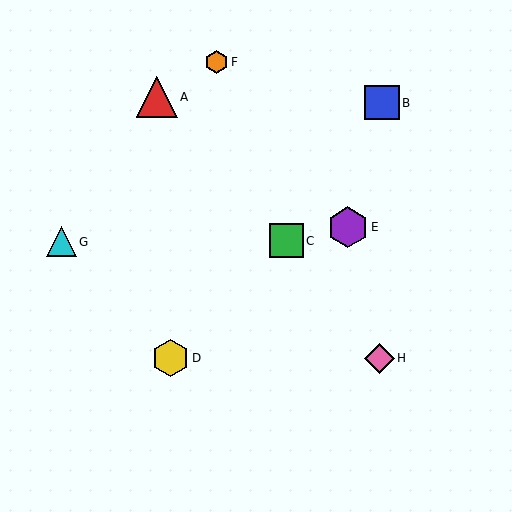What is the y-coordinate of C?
Object C is at y≈241.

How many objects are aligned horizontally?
2 objects (D, H) are aligned horizontally.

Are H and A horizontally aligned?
No, H is at y≈358 and A is at y≈97.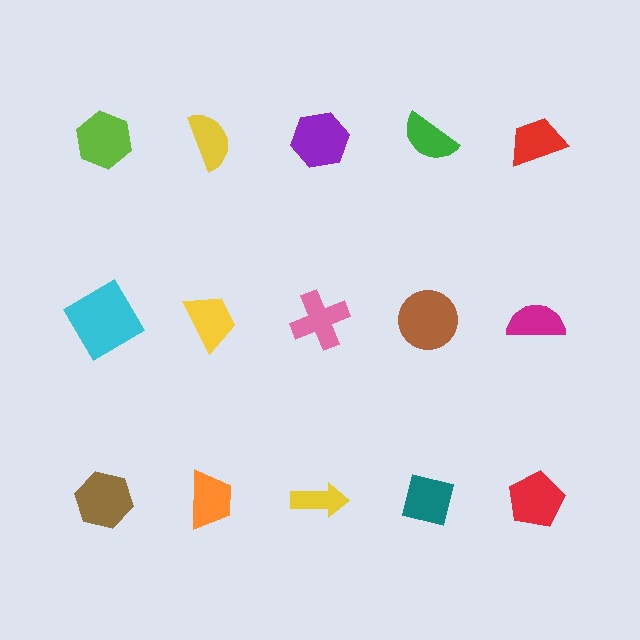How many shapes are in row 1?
5 shapes.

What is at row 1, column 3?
A purple hexagon.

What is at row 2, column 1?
A cyan diamond.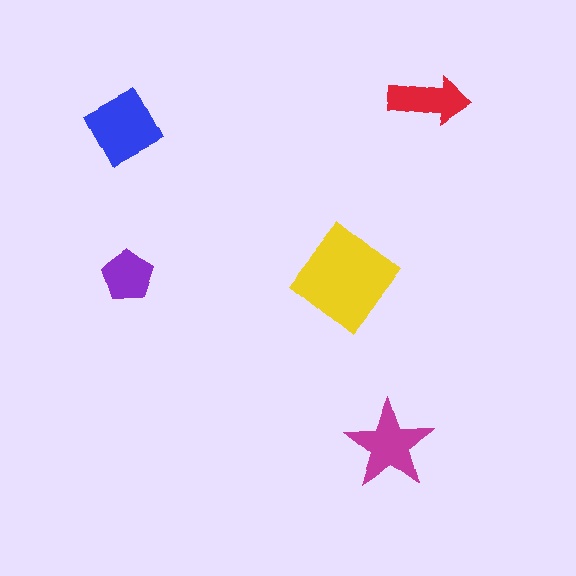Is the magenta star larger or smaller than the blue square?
Smaller.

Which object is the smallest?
The purple pentagon.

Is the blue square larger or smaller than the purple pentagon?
Larger.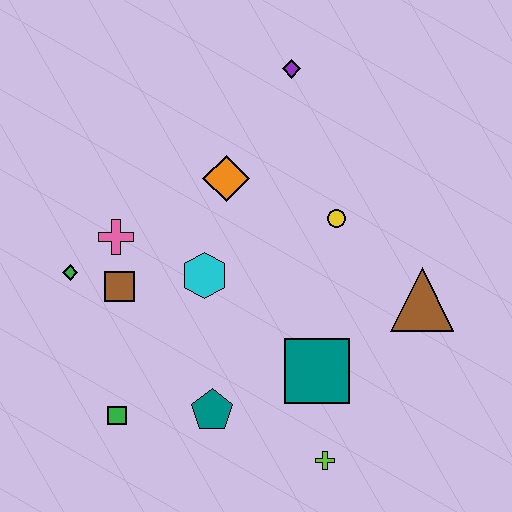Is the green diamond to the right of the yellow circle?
No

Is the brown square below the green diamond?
Yes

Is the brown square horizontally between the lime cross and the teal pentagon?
No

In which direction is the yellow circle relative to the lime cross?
The yellow circle is above the lime cross.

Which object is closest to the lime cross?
The teal square is closest to the lime cross.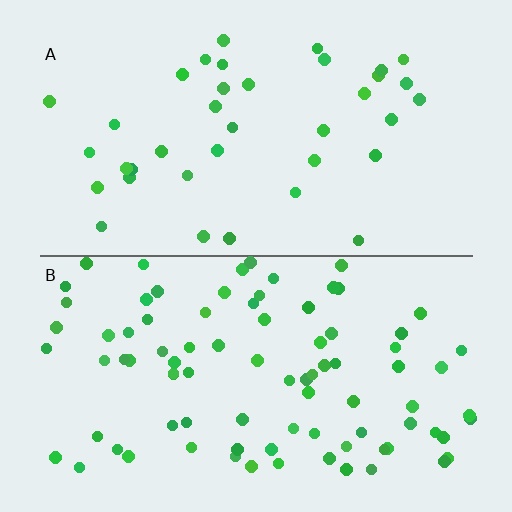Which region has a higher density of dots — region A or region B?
B (the bottom).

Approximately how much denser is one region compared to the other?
Approximately 2.3× — region B over region A.